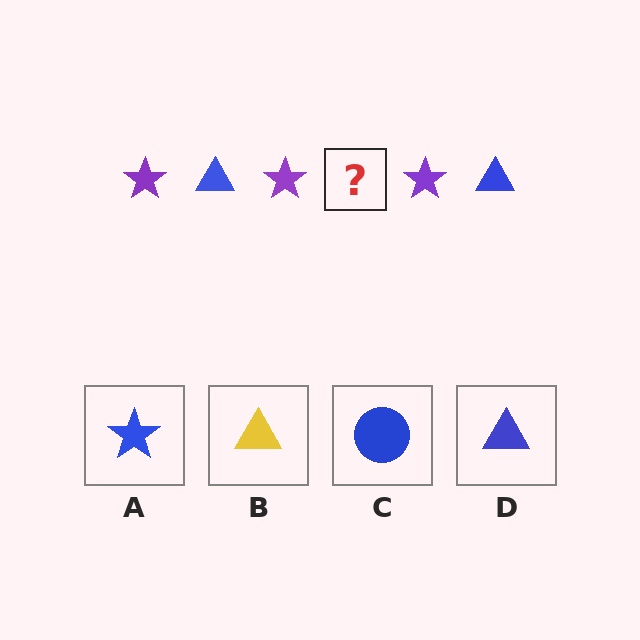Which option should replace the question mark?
Option D.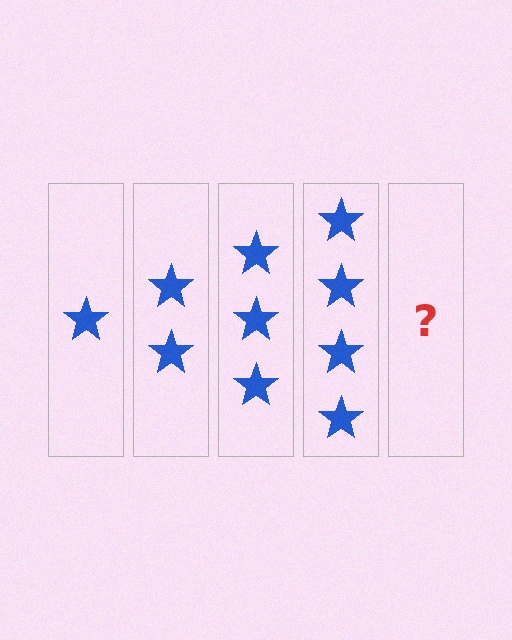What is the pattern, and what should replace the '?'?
The pattern is that each step adds one more star. The '?' should be 5 stars.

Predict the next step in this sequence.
The next step is 5 stars.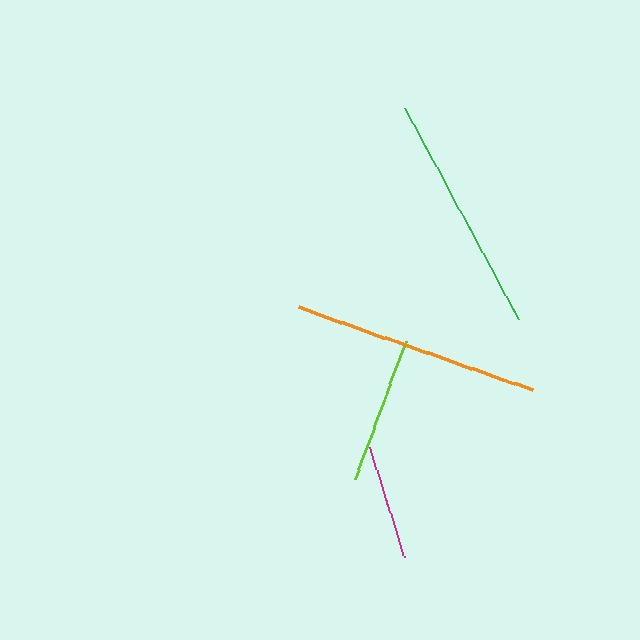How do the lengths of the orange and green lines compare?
The orange and green lines are approximately the same length.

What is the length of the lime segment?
The lime segment is approximately 147 pixels long.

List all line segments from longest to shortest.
From longest to shortest: orange, green, lime, magenta.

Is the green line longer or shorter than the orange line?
The orange line is longer than the green line.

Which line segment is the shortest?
The magenta line is the shortest at approximately 116 pixels.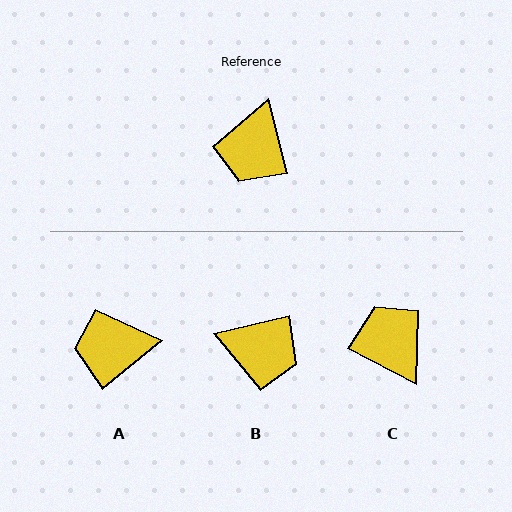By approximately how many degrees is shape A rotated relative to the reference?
Approximately 65 degrees clockwise.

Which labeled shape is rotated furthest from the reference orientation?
C, about 132 degrees away.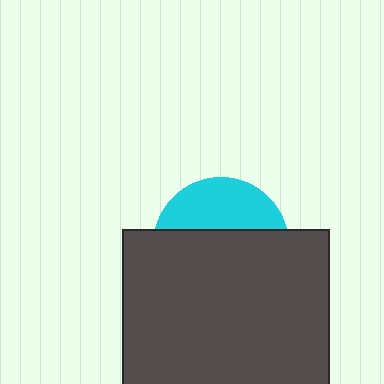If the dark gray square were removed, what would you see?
You would see the complete cyan circle.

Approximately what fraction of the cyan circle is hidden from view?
Roughly 65% of the cyan circle is hidden behind the dark gray square.